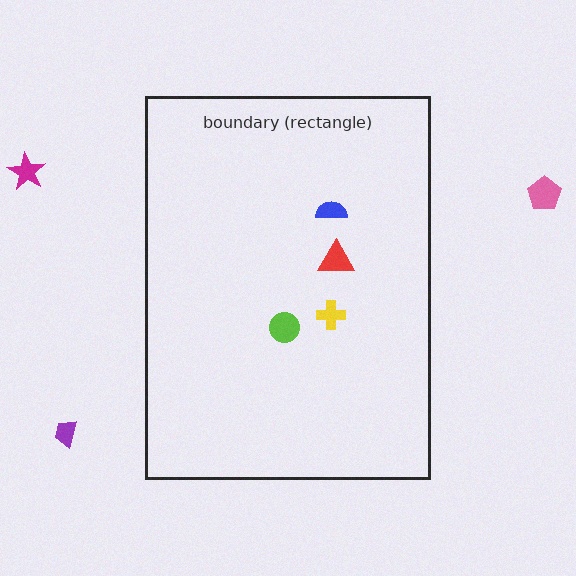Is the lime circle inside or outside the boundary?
Inside.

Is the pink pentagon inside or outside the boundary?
Outside.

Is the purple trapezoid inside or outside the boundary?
Outside.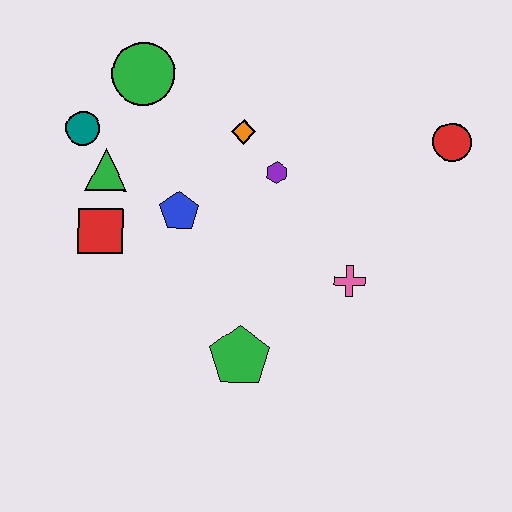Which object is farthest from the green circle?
The red circle is farthest from the green circle.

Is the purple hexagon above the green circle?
No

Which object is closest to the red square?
The green triangle is closest to the red square.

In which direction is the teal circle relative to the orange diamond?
The teal circle is to the left of the orange diamond.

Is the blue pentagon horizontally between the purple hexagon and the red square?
Yes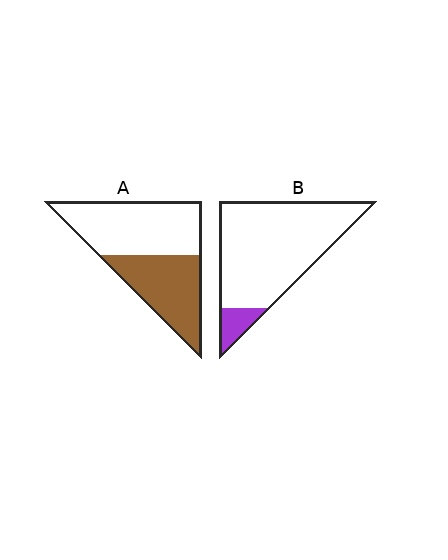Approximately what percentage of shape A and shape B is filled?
A is approximately 45% and B is approximately 10%.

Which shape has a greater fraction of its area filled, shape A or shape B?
Shape A.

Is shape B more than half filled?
No.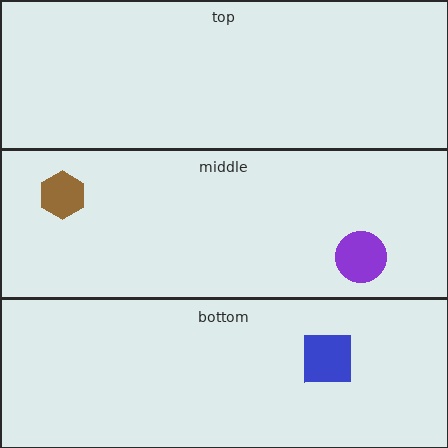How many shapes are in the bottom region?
1.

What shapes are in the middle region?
The brown hexagon, the purple circle.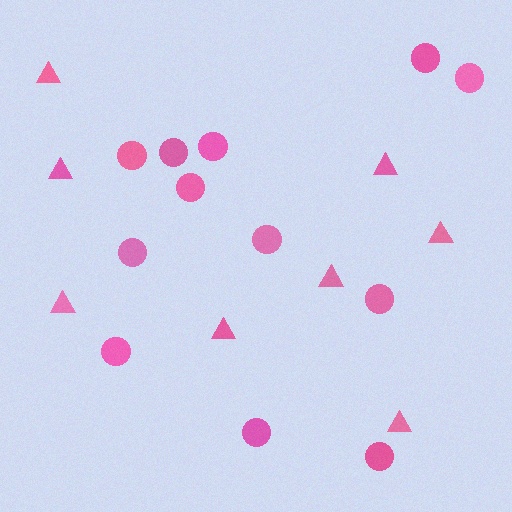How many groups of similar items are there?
There are 2 groups: one group of triangles (8) and one group of circles (12).